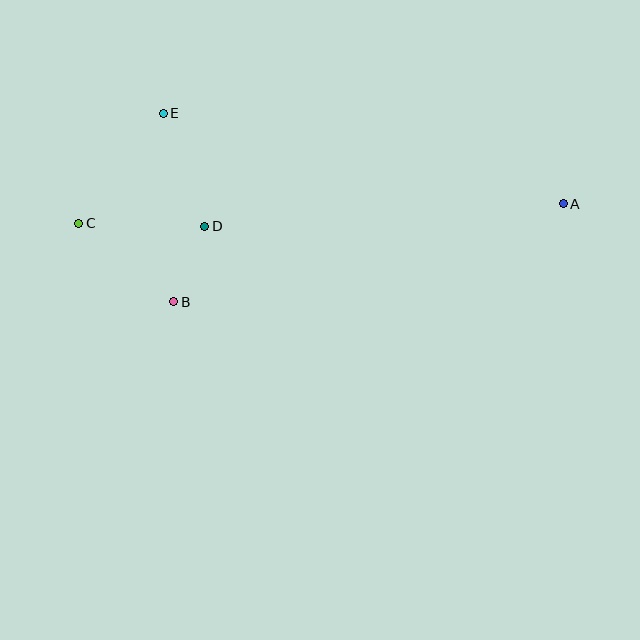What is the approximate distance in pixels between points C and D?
The distance between C and D is approximately 126 pixels.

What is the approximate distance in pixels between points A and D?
The distance between A and D is approximately 359 pixels.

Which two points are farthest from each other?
Points A and C are farthest from each other.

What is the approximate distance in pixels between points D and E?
The distance between D and E is approximately 120 pixels.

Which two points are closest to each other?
Points B and D are closest to each other.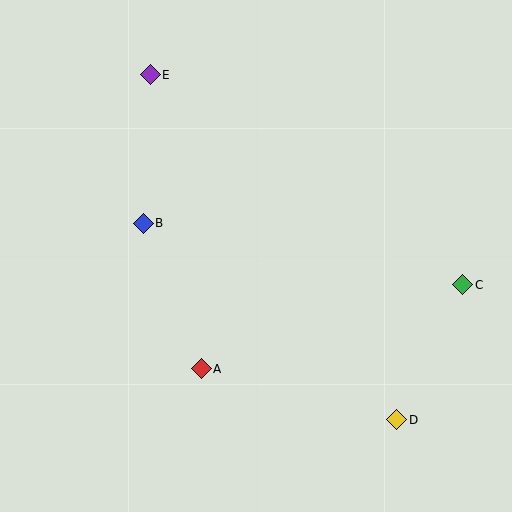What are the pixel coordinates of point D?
Point D is at (397, 420).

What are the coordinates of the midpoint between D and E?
The midpoint between D and E is at (274, 247).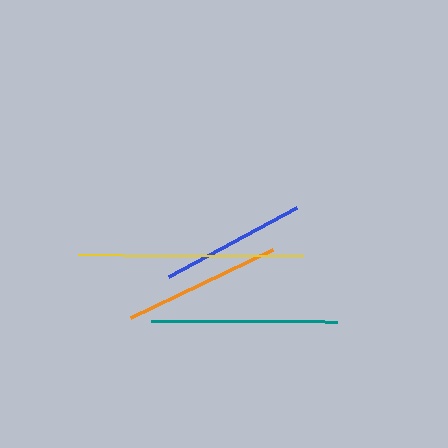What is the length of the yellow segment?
The yellow segment is approximately 225 pixels long.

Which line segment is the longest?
The yellow line is the longest at approximately 225 pixels.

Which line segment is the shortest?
The blue line is the shortest at approximately 146 pixels.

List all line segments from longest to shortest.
From longest to shortest: yellow, teal, orange, blue.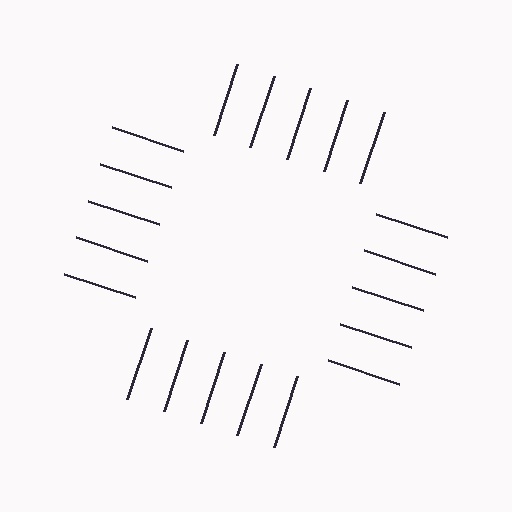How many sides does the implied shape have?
4 sides — the line-ends trace a square.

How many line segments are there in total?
20 — 5 along each of the 4 edges.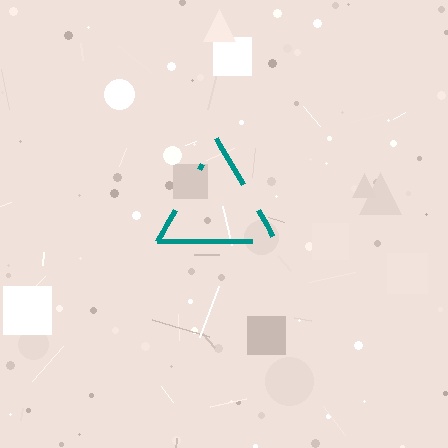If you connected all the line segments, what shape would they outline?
They would outline a triangle.